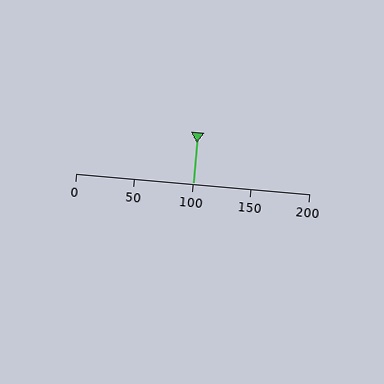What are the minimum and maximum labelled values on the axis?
The axis runs from 0 to 200.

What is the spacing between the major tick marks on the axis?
The major ticks are spaced 50 apart.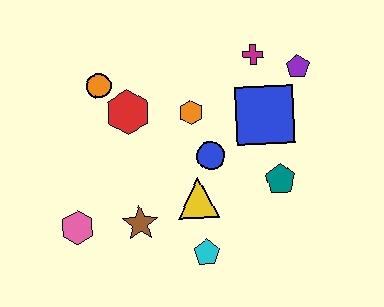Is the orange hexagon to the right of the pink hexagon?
Yes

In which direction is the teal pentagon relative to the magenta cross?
The teal pentagon is below the magenta cross.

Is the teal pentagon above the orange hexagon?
No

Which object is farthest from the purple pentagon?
The pink hexagon is farthest from the purple pentagon.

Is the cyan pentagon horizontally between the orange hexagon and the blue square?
Yes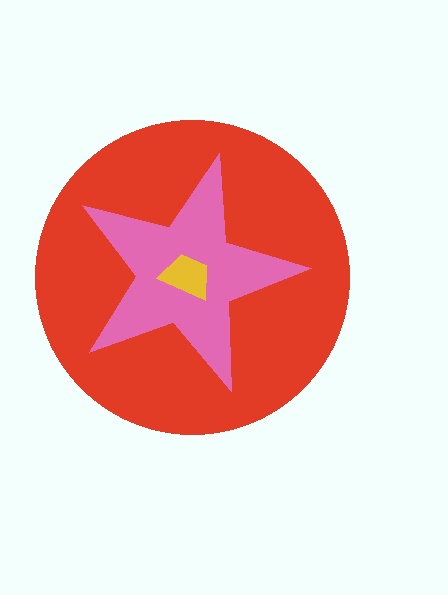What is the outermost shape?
The red circle.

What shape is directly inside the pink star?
The yellow trapezoid.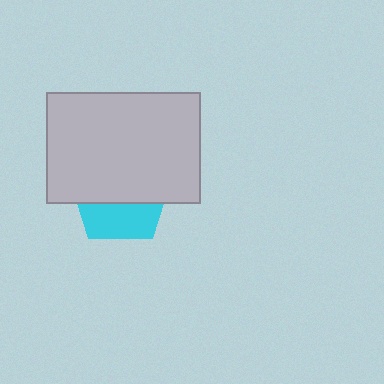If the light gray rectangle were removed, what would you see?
You would see the complete cyan pentagon.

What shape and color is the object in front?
The object in front is a light gray rectangle.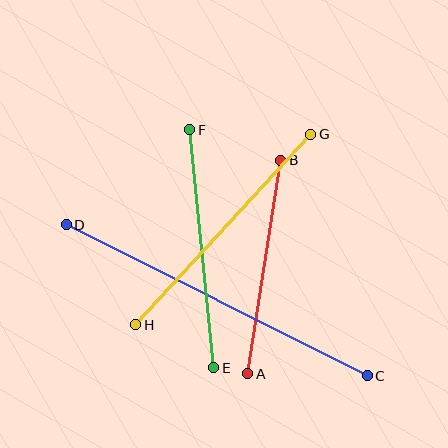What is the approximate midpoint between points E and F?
The midpoint is at approximately (202, 249) pixels.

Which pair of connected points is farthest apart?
Points C and D are farthest apart.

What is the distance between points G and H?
The distance is approximately 259 pixels.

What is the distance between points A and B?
The distance is approximately 216 pixels.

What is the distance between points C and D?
The distance is approximately 337 pixels.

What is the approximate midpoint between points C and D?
The midpoint is at approximately (217, 300) pixels.